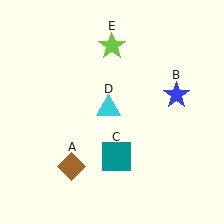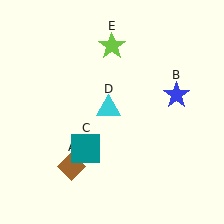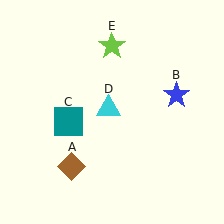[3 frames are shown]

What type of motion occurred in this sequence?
The teal square (object C) rotated clockwise around the center of the scene.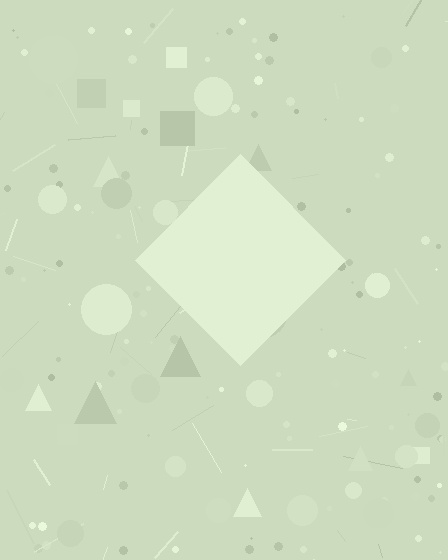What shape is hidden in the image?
A diamond is hidden in the image.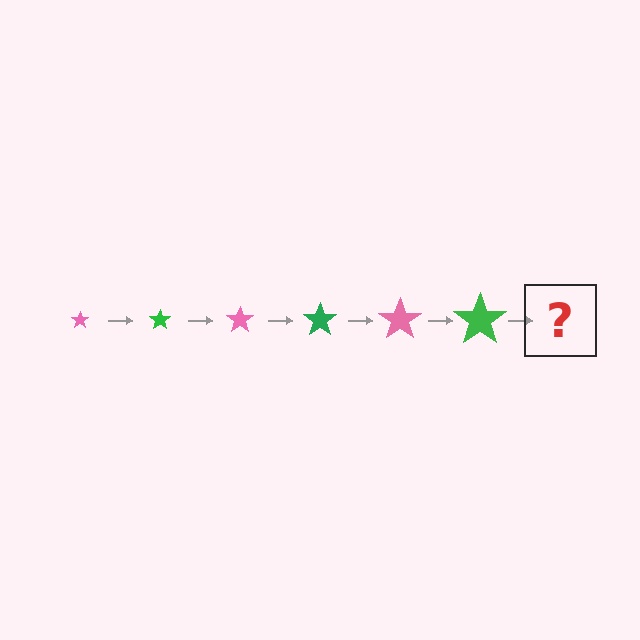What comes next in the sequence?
The next element should be a pink star, larger than the previous one.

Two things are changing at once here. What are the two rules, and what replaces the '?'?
The two rules are that the star grows larger each step and the color cycles through pink and green. The '?' should be a pink star, larger than the previous one.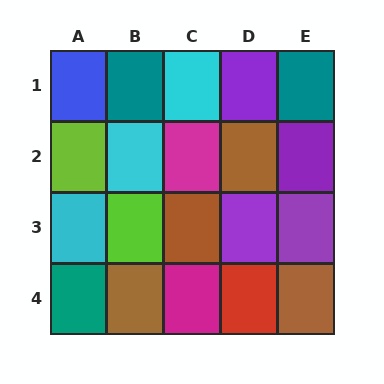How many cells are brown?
4 cells are brown.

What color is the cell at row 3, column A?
Cyan.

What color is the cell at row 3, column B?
Lime.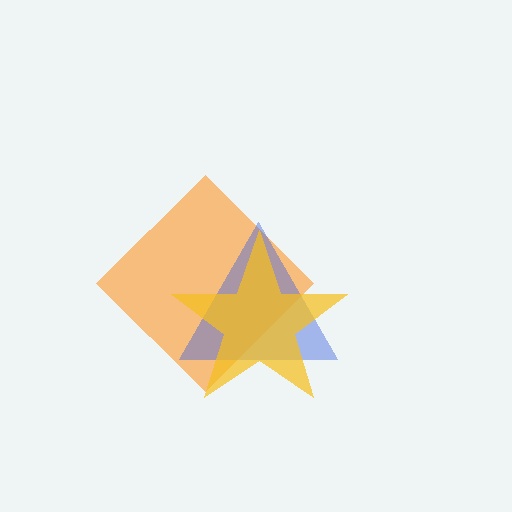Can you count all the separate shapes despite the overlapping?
Yes, there are 3 separate shapes.